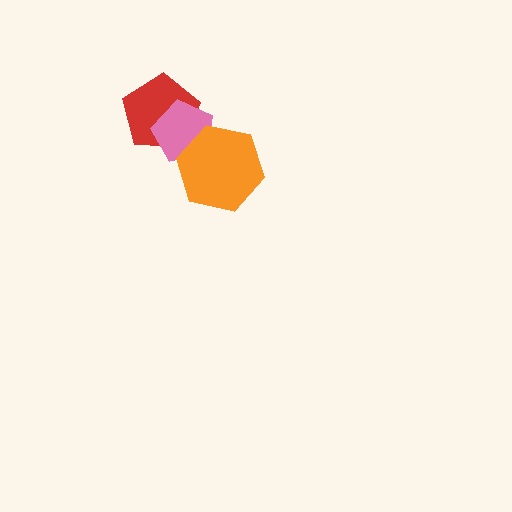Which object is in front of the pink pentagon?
The orange hexagon is in front of the pink pentagon.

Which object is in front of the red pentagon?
The pink pentagon is in front of the red pentagon.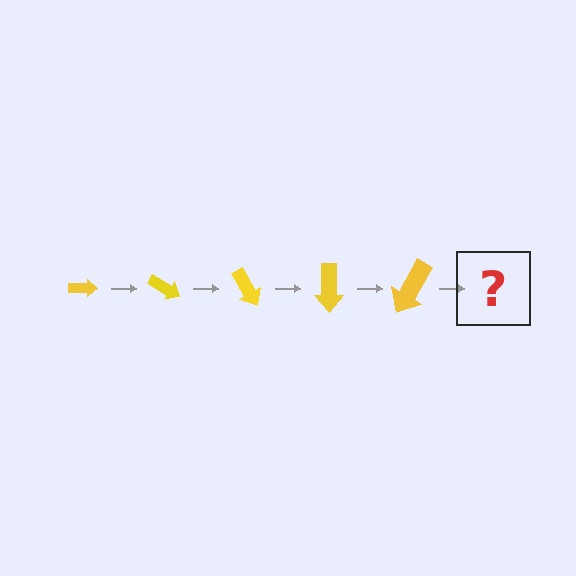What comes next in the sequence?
The next element should be an arrow, larger than the previous one and rotated 150 degrees from the start.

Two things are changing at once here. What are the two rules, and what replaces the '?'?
The two rules are that the arrow grows larger each step and it rotates 30 degrees each step. The '?' should be an arrow, larger than the previous one and rotated 150 degrees from the start.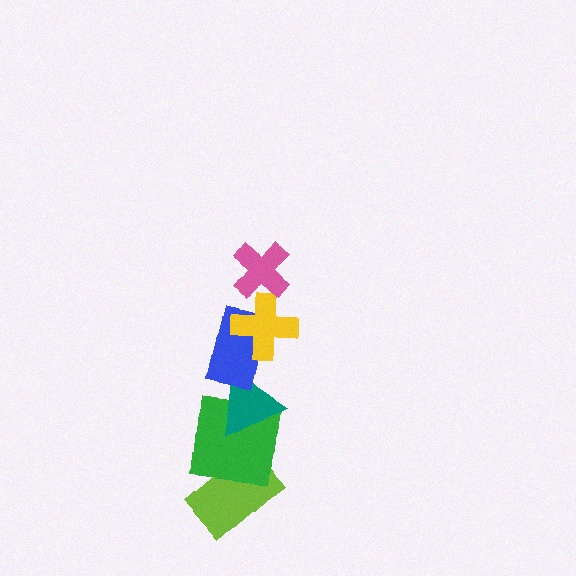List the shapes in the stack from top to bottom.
From top to bottom: the pink cross, the yellow cross, the blue rectangle, the teal triangle, the green square, the lime rectangle.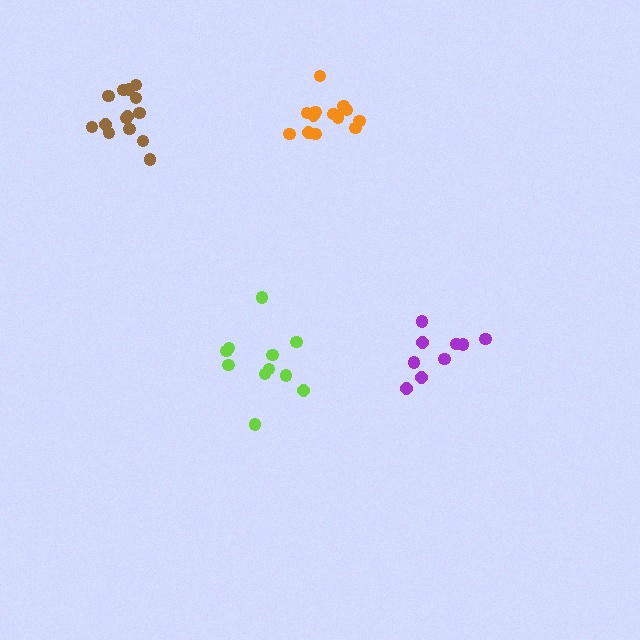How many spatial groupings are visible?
There are 4 spatial groupings.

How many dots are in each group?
Group 1: 11 dots, Group 2: 9 dots, Group 3: 13 dots, Group 4: 14 dots (47 total).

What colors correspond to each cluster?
The clusters are colored: lime, purple, orange, brown.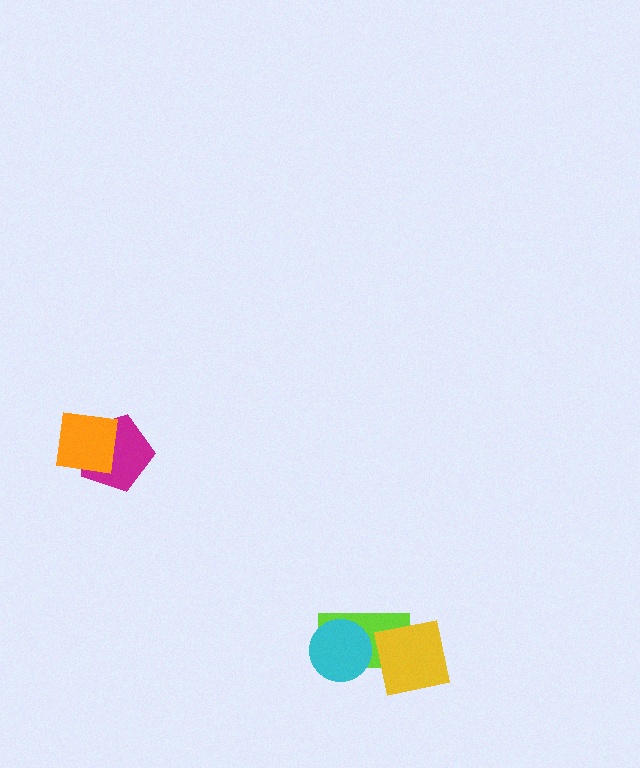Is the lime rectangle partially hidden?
Yes, it is partially covered by another shape.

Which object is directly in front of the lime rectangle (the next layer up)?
The cyan circle is directly in front of the lime rectangle.